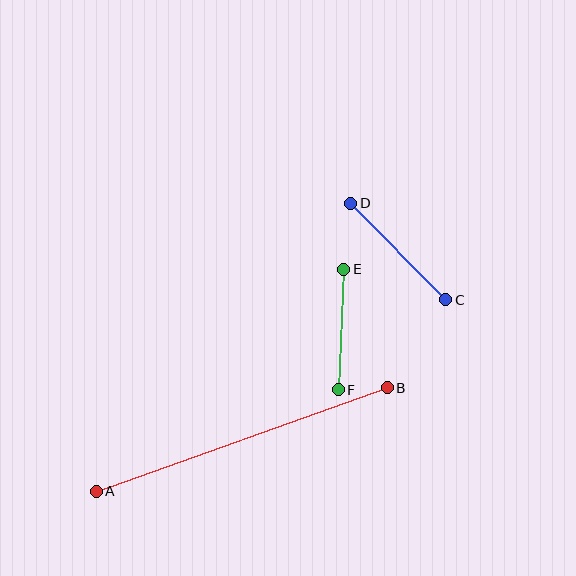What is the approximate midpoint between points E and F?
The midpoint is at approximately (341, 330) pixels.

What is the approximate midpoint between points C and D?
The midpoint is at approximately (398, 251) pixels.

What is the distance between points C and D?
The distance is approximately 135 pixels.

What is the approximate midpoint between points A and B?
The midpoint is at approximately (242, 439) pixels.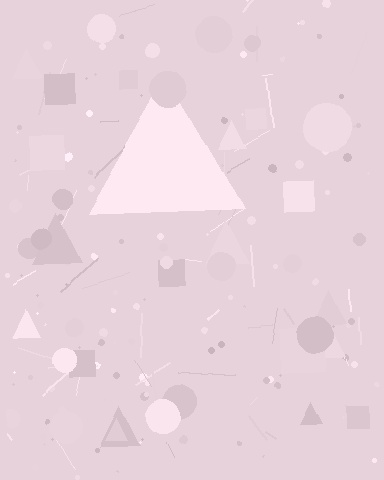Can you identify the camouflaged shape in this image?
The camouflaged shape is a triangle.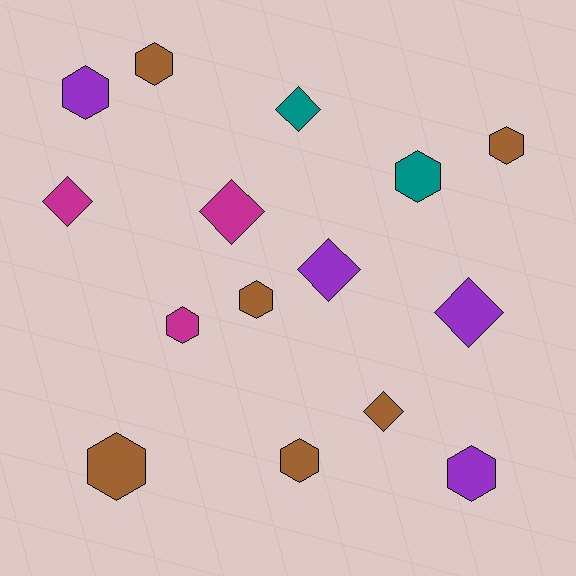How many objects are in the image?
There are 15 objects.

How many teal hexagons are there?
There is 1 teal hexagon.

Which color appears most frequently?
Brown, with 6 objects.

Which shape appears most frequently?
Hexagon, with 9 objects.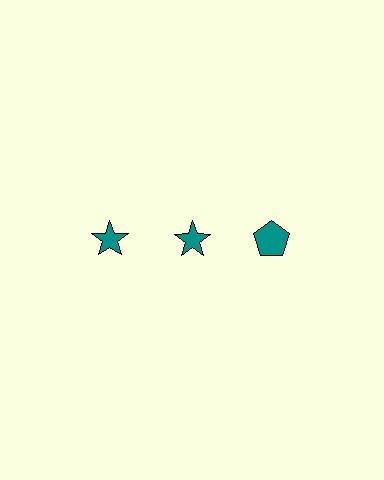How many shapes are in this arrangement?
There are 3 shapes arranged in a grid pattern.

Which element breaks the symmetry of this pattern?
The teal pentagon in the top row, center column breaks the symmetry. All other shapes are teal stars.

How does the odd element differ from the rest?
It has a different shape: pentagon instead of star.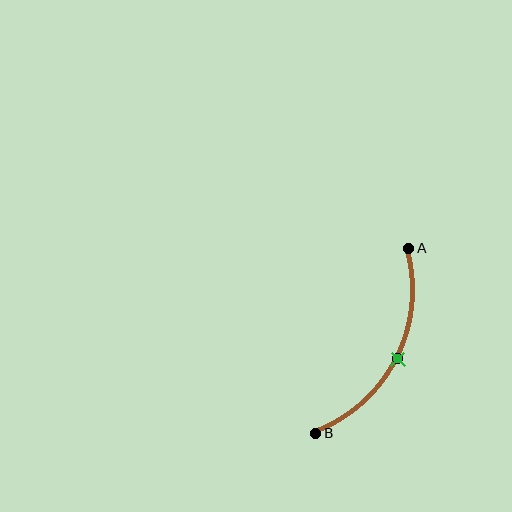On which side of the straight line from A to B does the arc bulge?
The arc bulges to the right of the straight line connecting A and B.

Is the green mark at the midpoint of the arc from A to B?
Yes. The green mark lies on the arc at equal arc-length from both A and B — it is the arc midpoint.